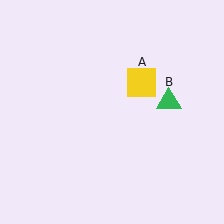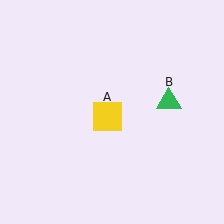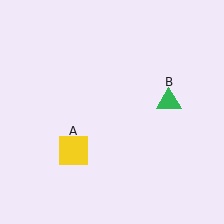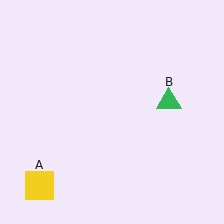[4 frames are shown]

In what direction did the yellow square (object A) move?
The yellow square (object A) moved down and to the left.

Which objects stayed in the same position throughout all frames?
Green triangle (object B) remained stationary.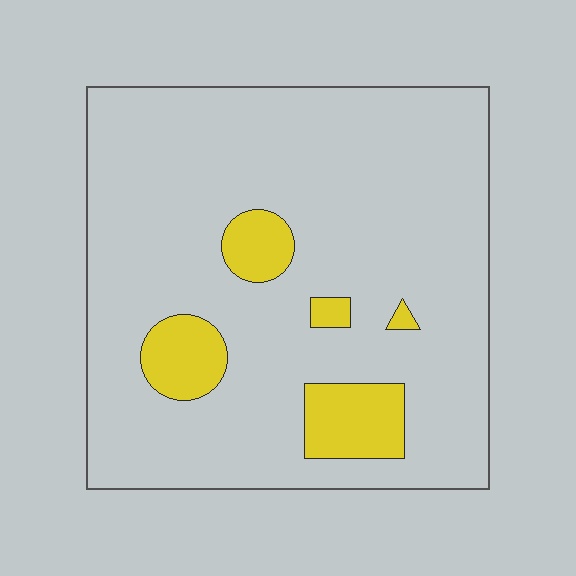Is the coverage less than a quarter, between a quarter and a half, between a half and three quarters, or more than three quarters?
Less than a quarter.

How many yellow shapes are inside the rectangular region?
5.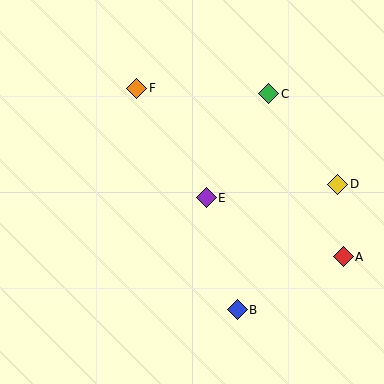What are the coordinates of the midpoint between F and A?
The midpoint between F and A is at (240, 173).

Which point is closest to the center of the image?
Point E at (206, 198) is closest to the center.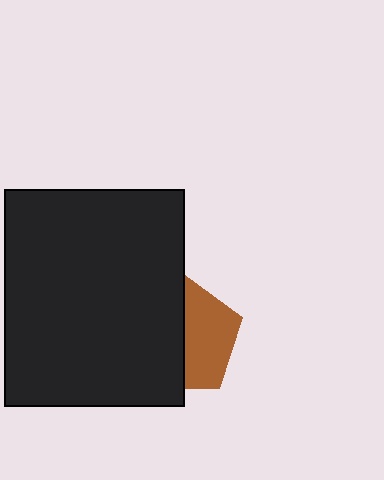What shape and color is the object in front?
The object in front is a black rectangle.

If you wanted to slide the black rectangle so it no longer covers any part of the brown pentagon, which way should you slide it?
Slide it left — that is the most direct way to separate the two shapes.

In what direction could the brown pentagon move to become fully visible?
The brown pentagon could move right. That would shift it out from behind the black rectangle entirely.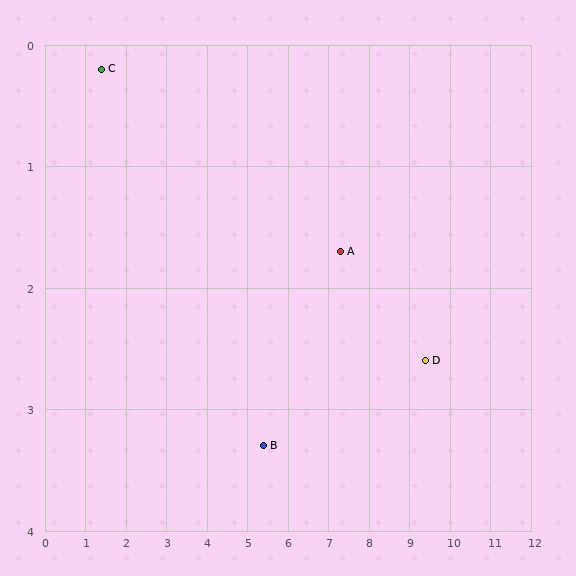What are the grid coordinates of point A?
Point A is at approximately (7.3, 1.7).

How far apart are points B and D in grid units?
Points B and D are about 4.1 grid units apart.